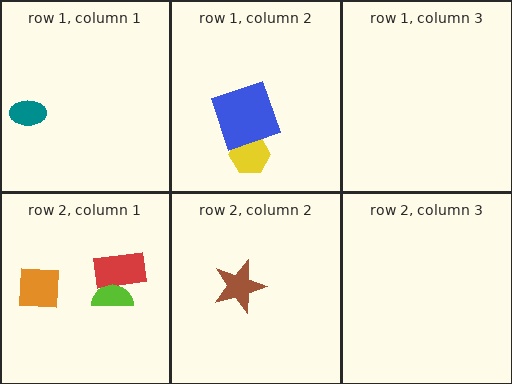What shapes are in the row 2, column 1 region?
The orange square, the red rectangle, the lime semicircle.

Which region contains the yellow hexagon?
The row 1, column 2 region.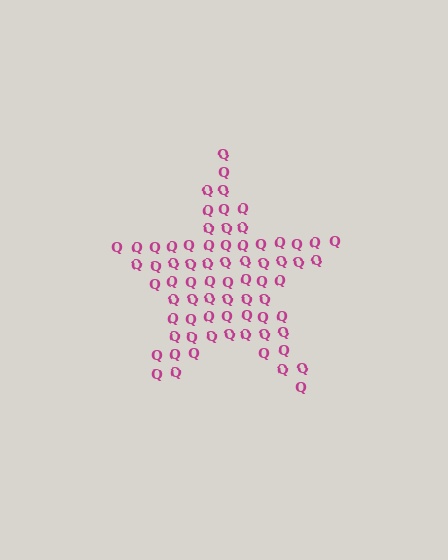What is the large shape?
The large shape is a star.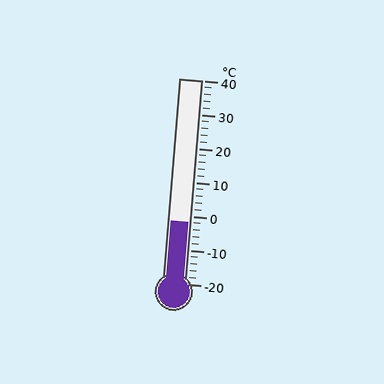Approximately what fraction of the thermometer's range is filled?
The thermometer is filled to approximately 30% of its range.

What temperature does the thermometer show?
The thermometer shows approximately -2°C.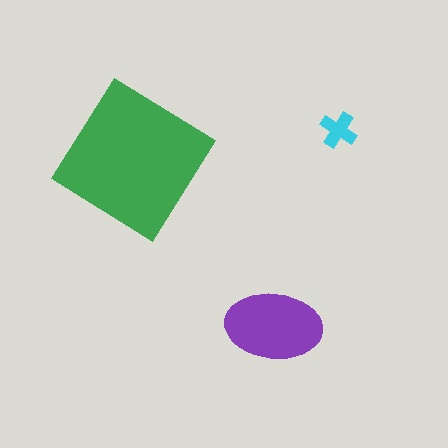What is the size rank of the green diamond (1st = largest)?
1st.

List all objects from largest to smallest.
The green diamond, the purple ellipse, the cyan cross.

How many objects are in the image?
There are 3 objects in the image.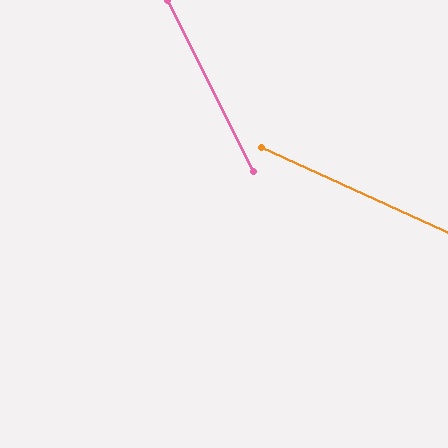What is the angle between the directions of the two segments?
Approximately 39 degrees.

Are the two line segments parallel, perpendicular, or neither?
Neither parallel nor perpendicular — they differ by about 39°.